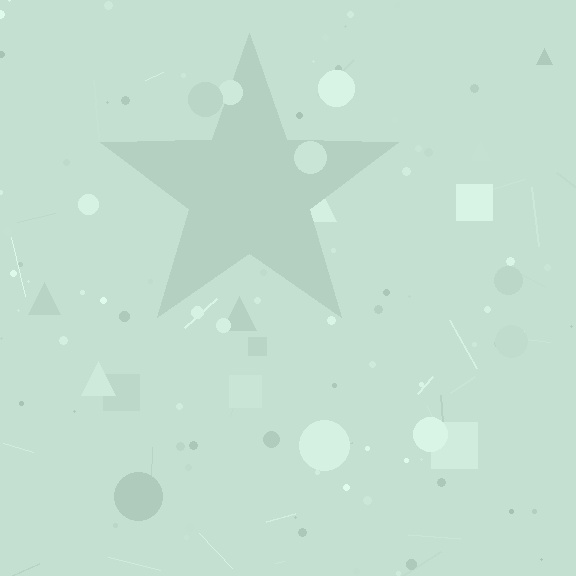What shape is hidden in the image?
A star is hidden in the image.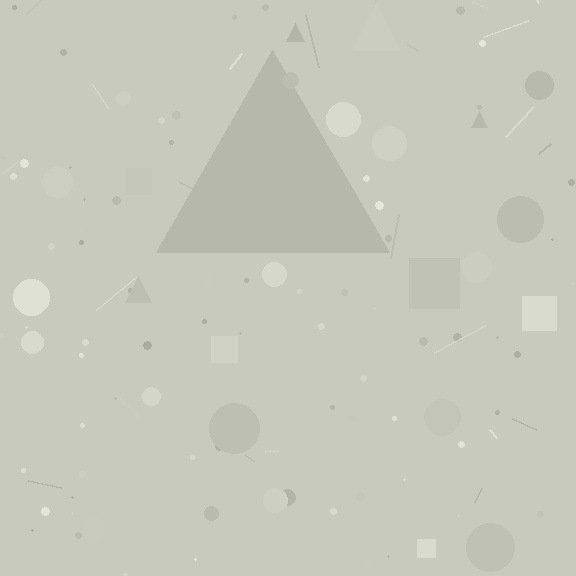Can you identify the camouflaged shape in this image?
The camouflaged shape is a triangle.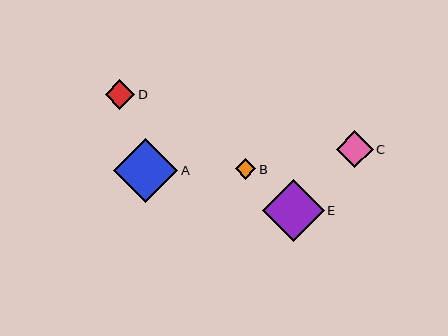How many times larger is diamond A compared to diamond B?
Diamond A is approximately 3.1 times the size of diamond B.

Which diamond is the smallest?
Diamond B is the smallest with a size of approximately 21 pixels.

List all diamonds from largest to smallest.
From largest to smallest: A, E, C, D, B.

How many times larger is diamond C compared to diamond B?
Diamond C is approximately 1.8 times the size of diamond B.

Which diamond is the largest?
Diamond A is the largest with a size of approximately 64 pixels.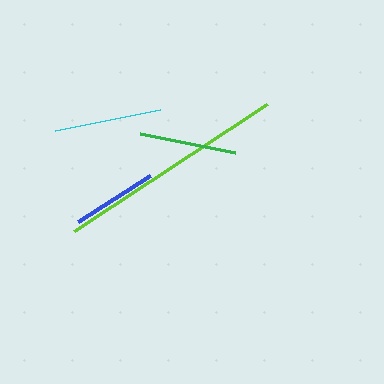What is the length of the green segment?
The green segment is approximately 97 pixels long.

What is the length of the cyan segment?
The cyan segment is approximately 108 pixels long.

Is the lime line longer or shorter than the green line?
The lime line is longer than the green line.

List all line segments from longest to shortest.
From longest to shortest: lime, cyan, green, blue.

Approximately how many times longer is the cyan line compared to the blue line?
The cyan line is approximately 1.3 times the length of the blue line.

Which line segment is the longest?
The lime line is the longest at approximately 232 pixels.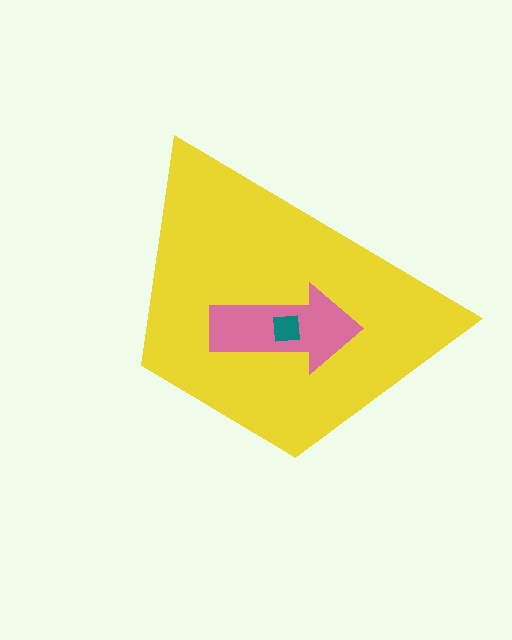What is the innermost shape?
The teal square.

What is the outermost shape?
The yellow trapezoid.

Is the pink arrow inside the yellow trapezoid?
Yes.